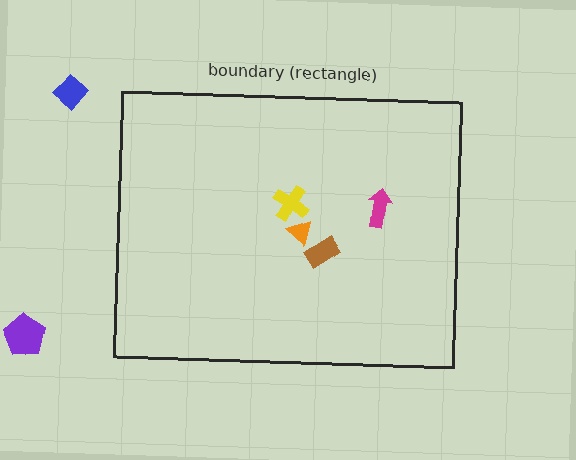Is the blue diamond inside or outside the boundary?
Outside.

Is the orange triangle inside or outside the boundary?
Inside.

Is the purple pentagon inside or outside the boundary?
Outside.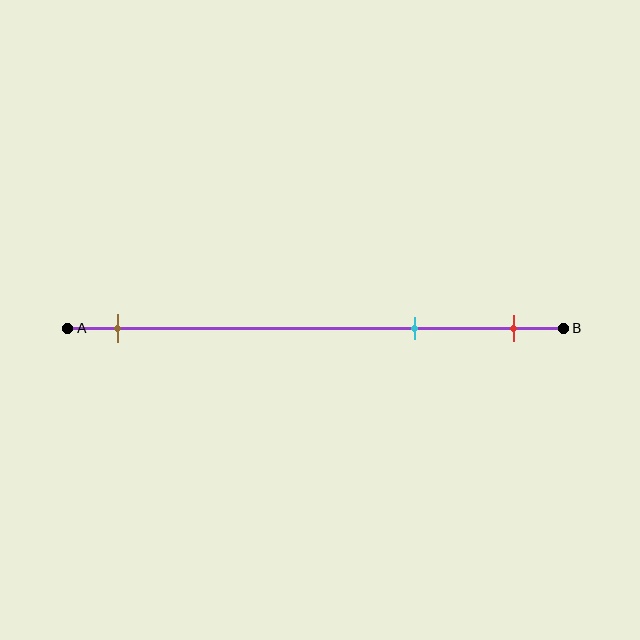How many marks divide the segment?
There are 3 marks dividing the segment.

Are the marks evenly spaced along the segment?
No, the marks are not evenly spaced.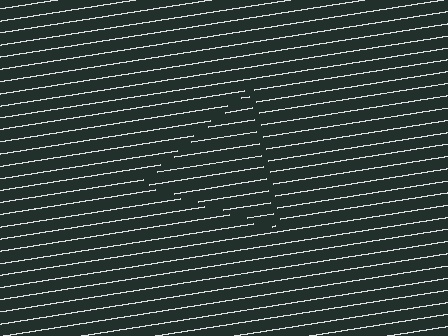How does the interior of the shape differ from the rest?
The interior of the shape contains the same grating, shifted by half a period — the contour is defined by the phase discontinuity where line-ends from the inner and outer gratings abut.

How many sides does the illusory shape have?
3 sides — the line-ends trace a triangle.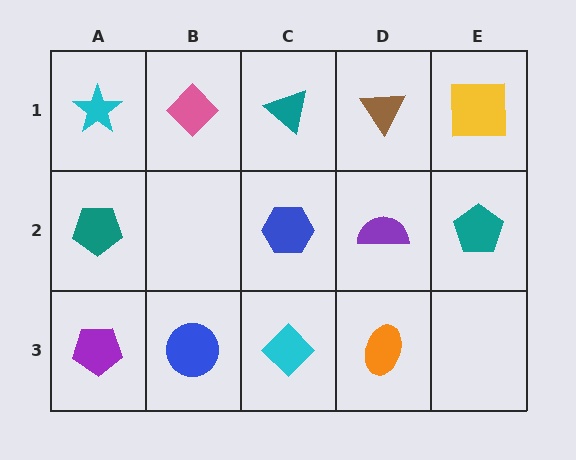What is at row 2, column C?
A blue hexagon.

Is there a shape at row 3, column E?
No, that cell is empty.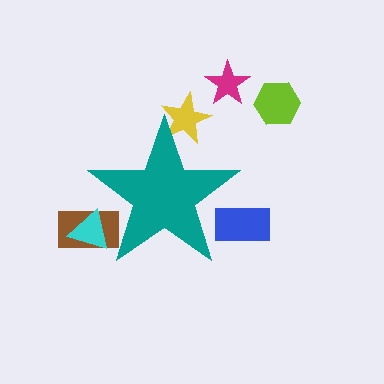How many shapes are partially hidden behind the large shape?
4 shapes are partially hidden.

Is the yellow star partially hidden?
Yes, the yellow star is partially hidden behind the teal star.